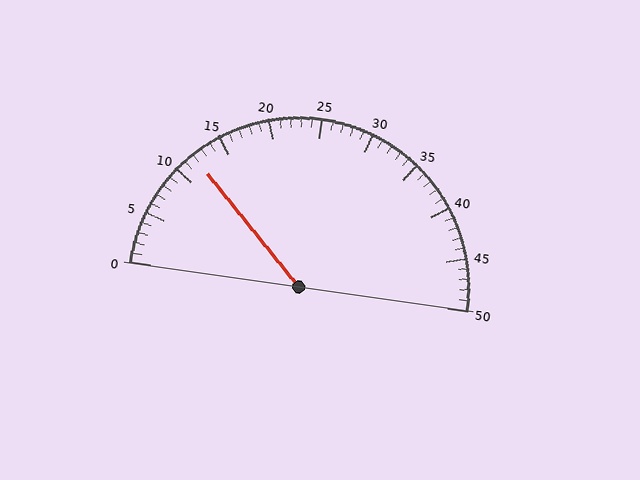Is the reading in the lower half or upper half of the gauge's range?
The reading is in the lower half of the range (0 to 50).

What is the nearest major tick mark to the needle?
The nearest major tick mark is 10.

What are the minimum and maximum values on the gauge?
The gauge ranges from 0 to 50.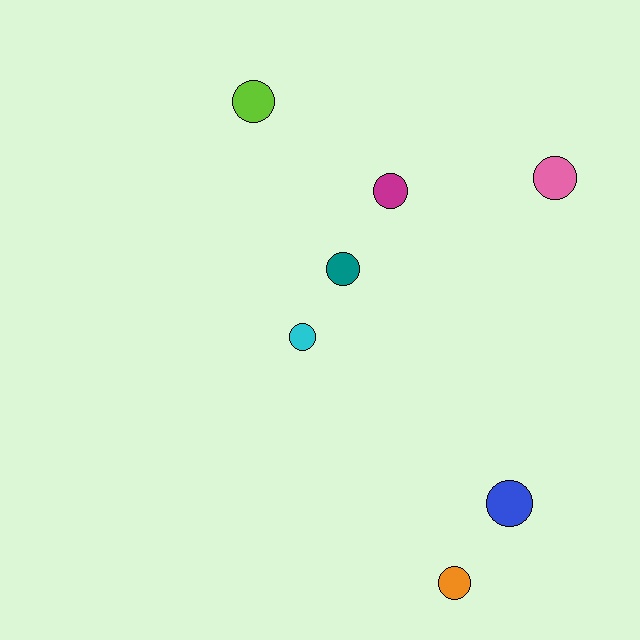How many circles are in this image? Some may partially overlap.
There are 7 circles.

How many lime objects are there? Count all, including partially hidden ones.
There is 1 lime object.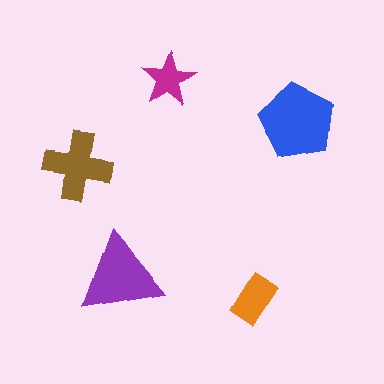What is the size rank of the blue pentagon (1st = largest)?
1st.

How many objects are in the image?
There are 5 objects in the image.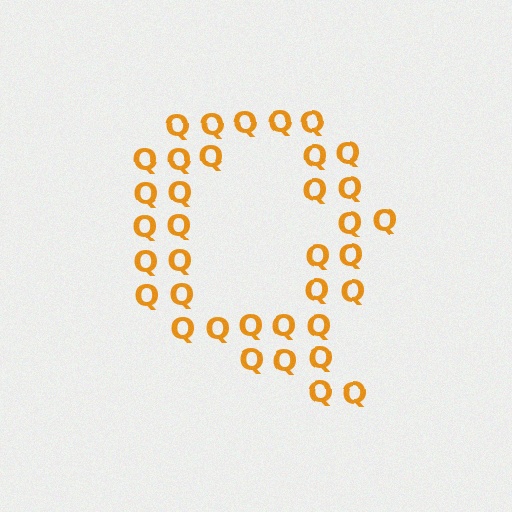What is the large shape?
The large shape is the letter Q.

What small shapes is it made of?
It is made of small letter Q's.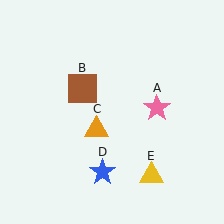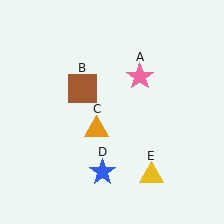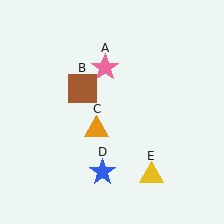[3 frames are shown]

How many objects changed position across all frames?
1 object changed position: pink star (object A).